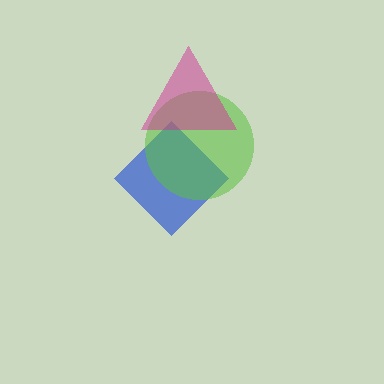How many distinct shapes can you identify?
There are 3 distinct shapes: a blue diamond, a lime circle, a magenta triangle.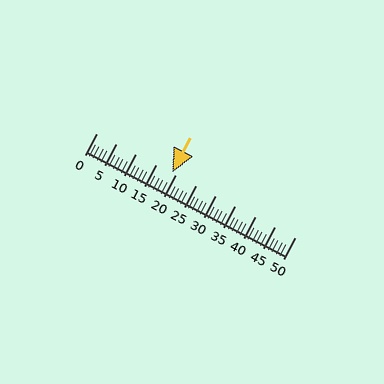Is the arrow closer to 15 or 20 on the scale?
The arrow is closer to 20.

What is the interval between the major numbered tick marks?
The major tick marks are spaced 5 units apart.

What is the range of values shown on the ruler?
The ruler shows values from 0 to 50.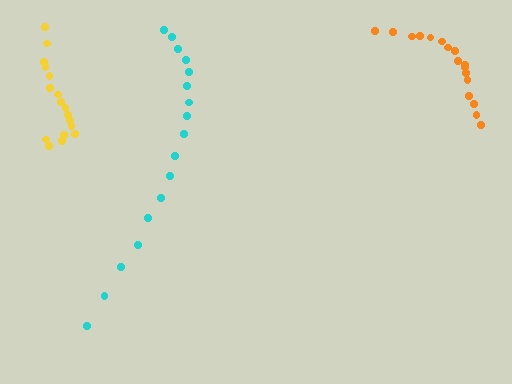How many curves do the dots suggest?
There are 3 distinct paths.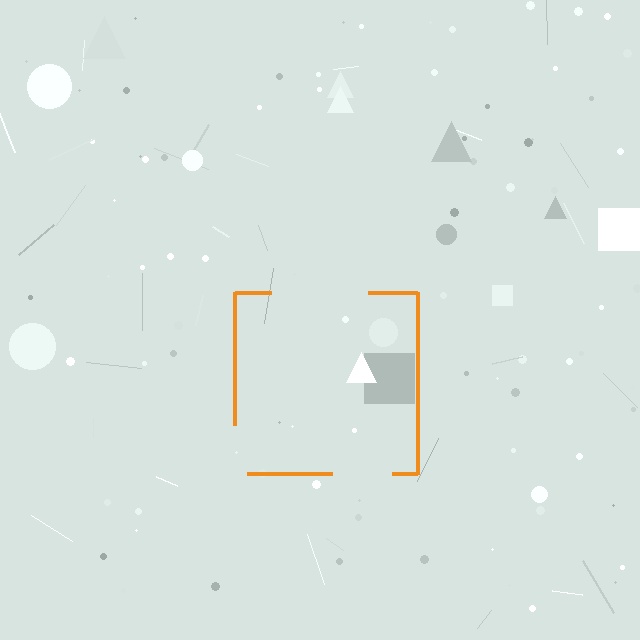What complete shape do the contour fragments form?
The contour fragments form a square.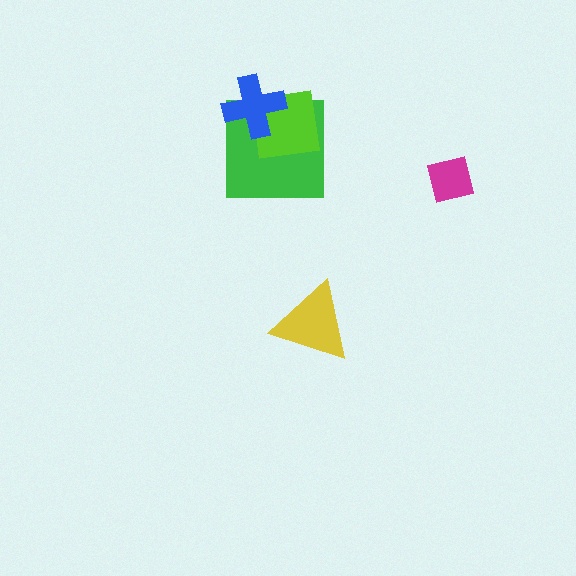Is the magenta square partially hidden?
No, no other shape covers it.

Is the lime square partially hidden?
Yes, it is partially covered by another shape.